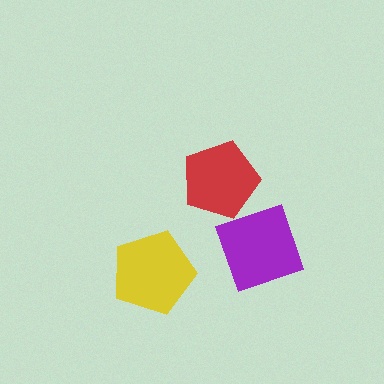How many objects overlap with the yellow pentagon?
0 objects overlap with the yellow pentagon.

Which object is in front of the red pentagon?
The purple diamond is in front of the red pentagon.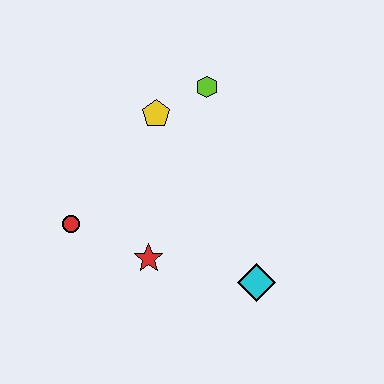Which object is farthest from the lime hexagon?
The cyan diamond is farthest from the lime hexagon.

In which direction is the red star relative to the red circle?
The red star is to the right of the red circle.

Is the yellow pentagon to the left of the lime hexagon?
Yes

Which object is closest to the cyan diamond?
The red star is closest to the cyan diamond.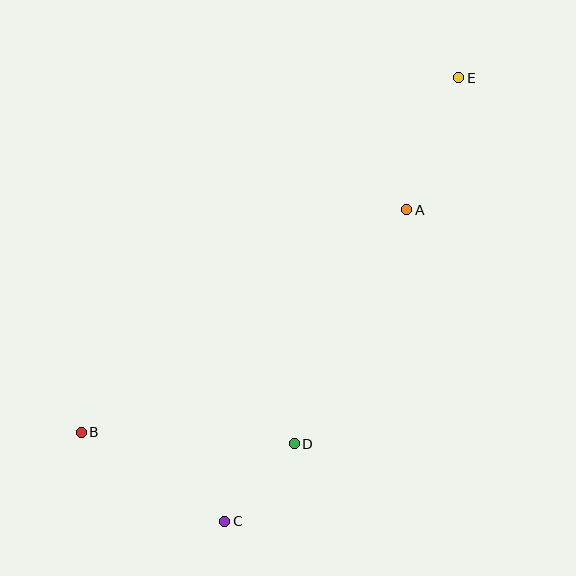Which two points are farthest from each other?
Points B and E are farthest from each other.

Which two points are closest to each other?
Points C and D are closest to each other.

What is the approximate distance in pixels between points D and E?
The distance between D and E is approximately 401 pixels.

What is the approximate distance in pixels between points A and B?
The distance between A and B is approximately 394 pixels.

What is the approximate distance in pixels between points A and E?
The distance between A and E is approximately 142 pixels.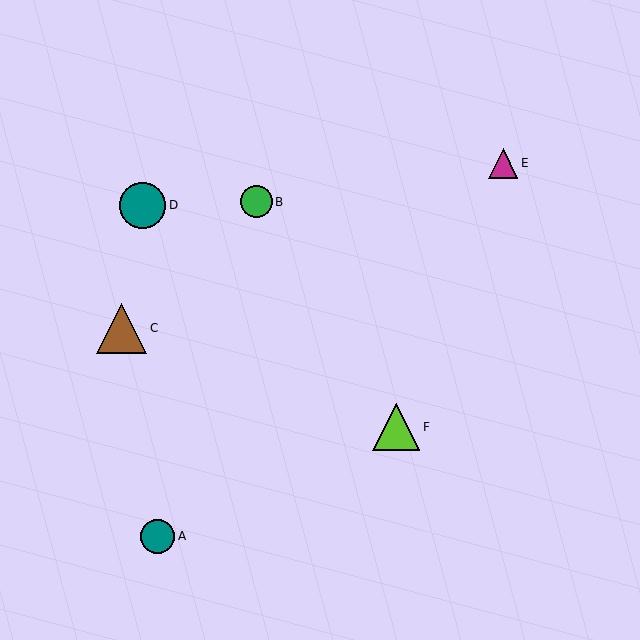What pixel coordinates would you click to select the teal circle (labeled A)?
Click at (158, 536) to select the teal circle A.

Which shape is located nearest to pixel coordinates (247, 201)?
The green circle (labeled B) at (256, 202) is nearest to that location.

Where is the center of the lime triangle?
The center of the lime triangle is at (396, 427).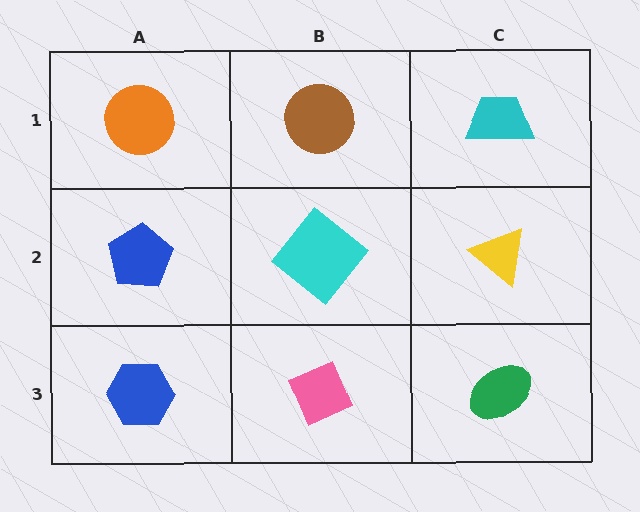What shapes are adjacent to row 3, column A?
A blue pentagon (row 2, column A), a pink diamond (row 3, column B).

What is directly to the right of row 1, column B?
A cyan trapezoid.